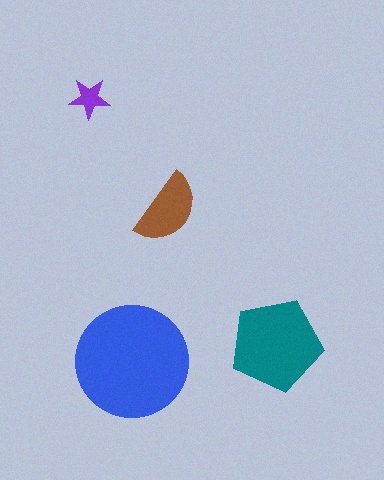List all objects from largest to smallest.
The blue circle, the teal pentagon, the brown semicircle, the purple star.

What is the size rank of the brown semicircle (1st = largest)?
3rd.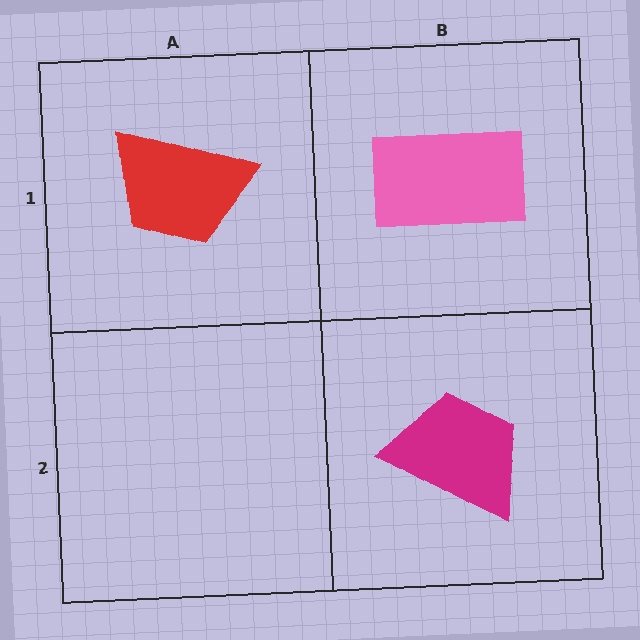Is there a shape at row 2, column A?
No, that cell is empty.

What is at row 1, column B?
A pink rectangle.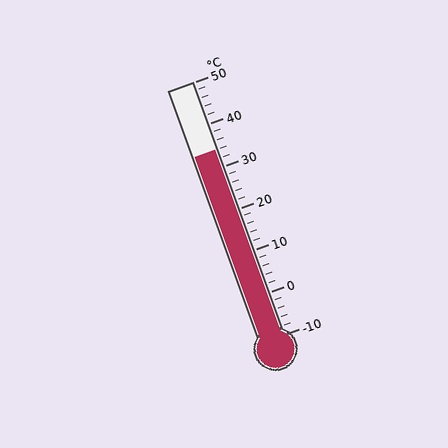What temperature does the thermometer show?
The thermometer shows approximately 34°C.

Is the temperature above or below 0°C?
The temperature is above 0°C.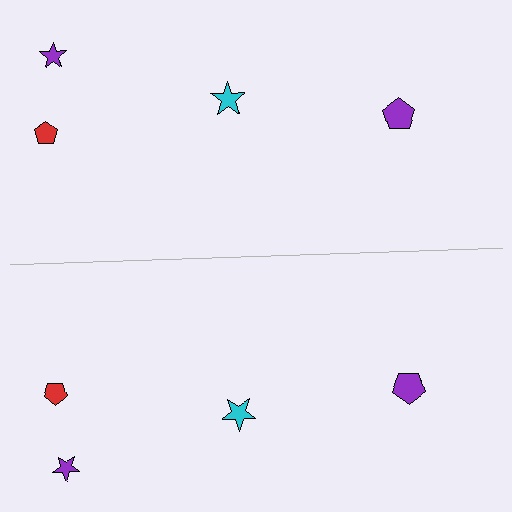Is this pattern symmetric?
Yes, this pattern has bilateral (reflection) symmetry.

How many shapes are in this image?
There are 8 shapes in this image.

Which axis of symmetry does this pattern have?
The pattern has a horizontal axis of symmetry running through the center of the image.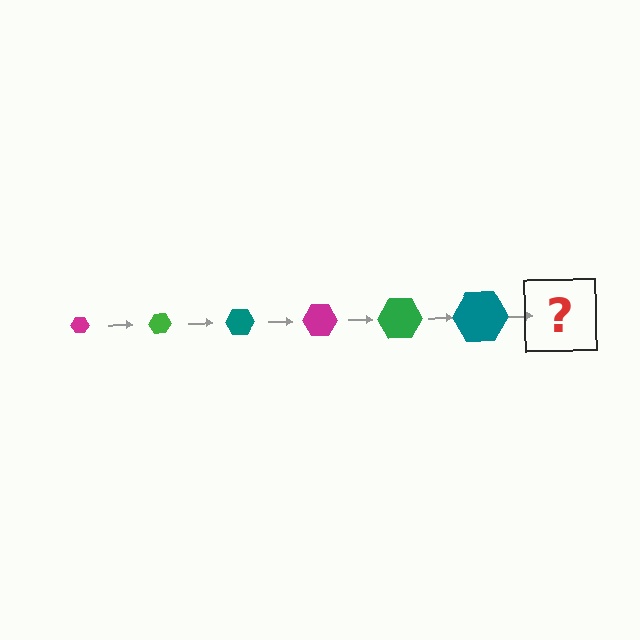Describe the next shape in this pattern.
It should be a magenta hexagon, larger than the previous one.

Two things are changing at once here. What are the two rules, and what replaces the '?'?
The two rules are that the hexagon grows larger each step and the color cycles through magenta, green, and teal. The '?' should be a magenta hexagon, larger than the previous one.